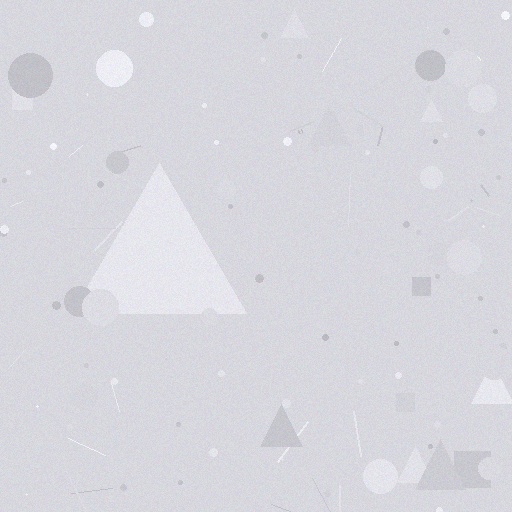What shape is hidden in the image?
A triangle is hidden in the image.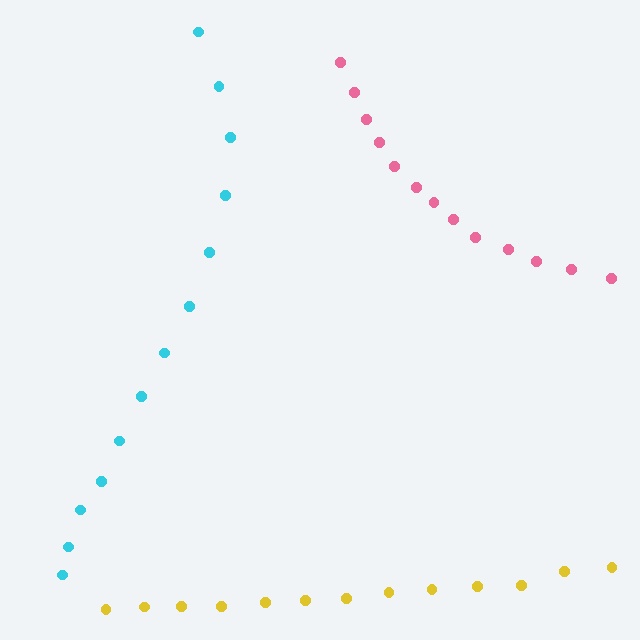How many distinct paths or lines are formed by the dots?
There are 3 distinct paths.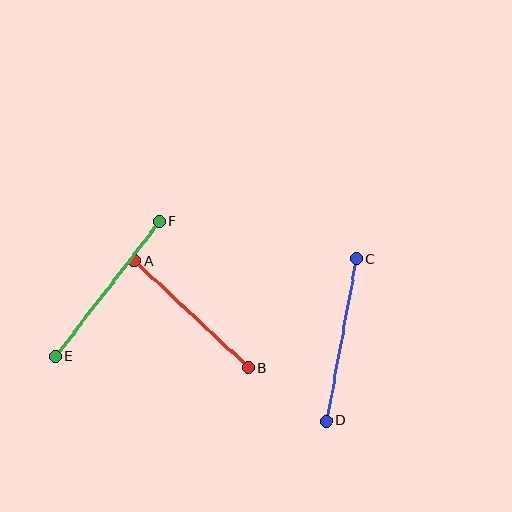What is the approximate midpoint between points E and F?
The midpoint is at approximately (107, 289) pixels.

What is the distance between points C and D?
The distance is approximately 165 pixels.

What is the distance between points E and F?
The distance is approximately 170 pixels.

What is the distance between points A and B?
The distance is approximately 156 pixels.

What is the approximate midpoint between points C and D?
The midpoint is at approximately (341, 340) pixels.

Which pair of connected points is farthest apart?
Points E and F are farthest apart.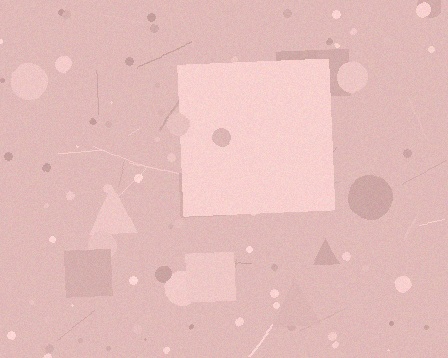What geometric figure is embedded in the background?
A square is embedded in the background.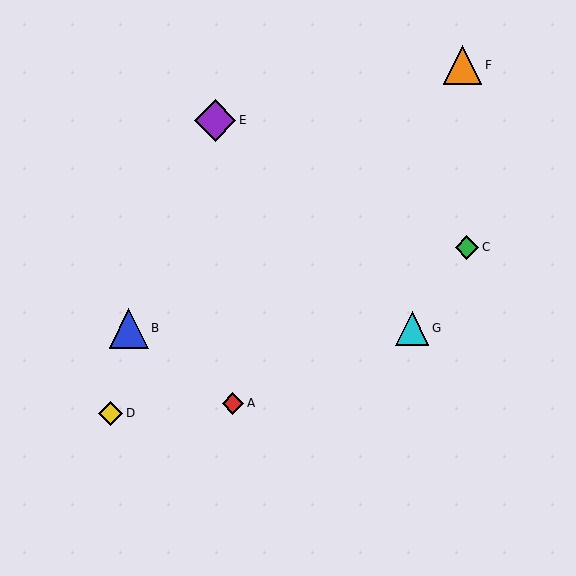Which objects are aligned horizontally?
Objects B, G are aligned horizontally.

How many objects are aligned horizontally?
2 objects (B, G) are aligned horizontally.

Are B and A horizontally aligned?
No, B is at y≈329 and A is at y≈403.